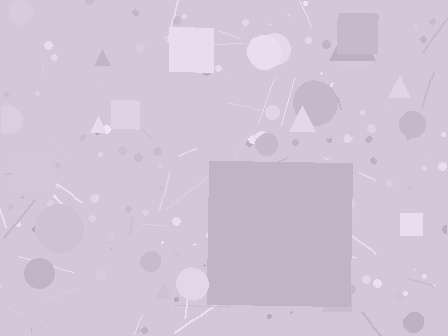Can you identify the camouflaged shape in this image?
The camouflaged shape is a square.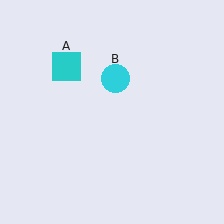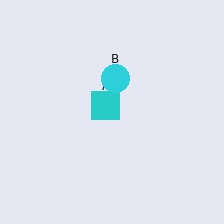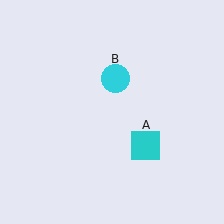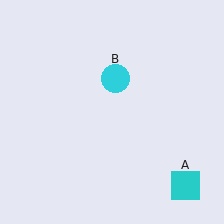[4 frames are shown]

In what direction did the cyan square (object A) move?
The cyan square (object A) moved down and to the right.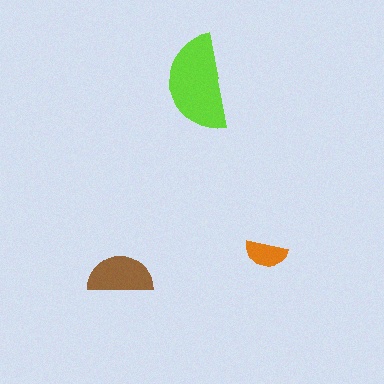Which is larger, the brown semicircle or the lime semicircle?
The lime one.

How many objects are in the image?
There are 3 objects in the image.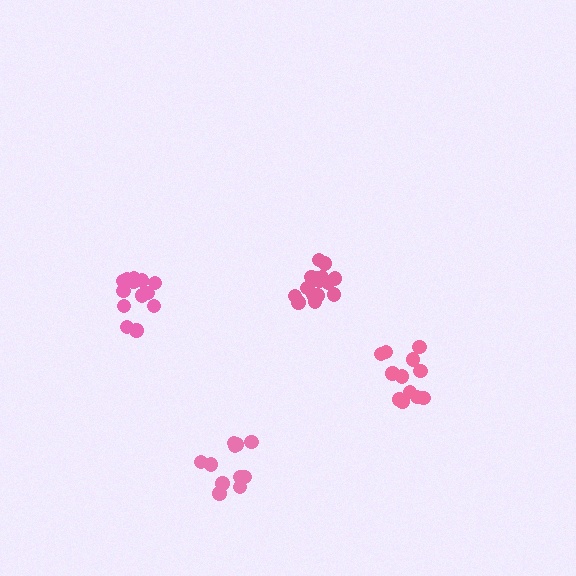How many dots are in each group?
Group 1: 11 dots, Group 2: 16 dots, Group 3: 13 dots, Group 4: 12 dots (52 total).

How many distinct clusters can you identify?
There are 4 distinct clusters.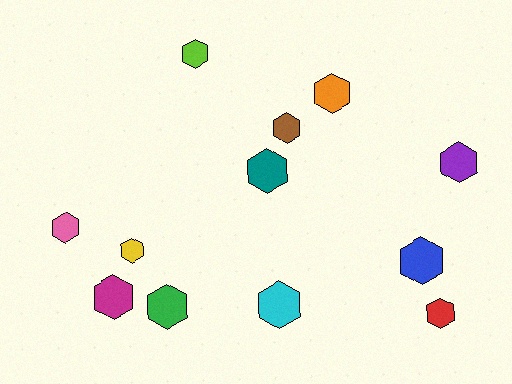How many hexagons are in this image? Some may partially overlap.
There are 12 hexagons.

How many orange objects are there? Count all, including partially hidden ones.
There is 1 orange object.